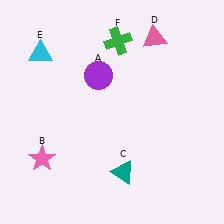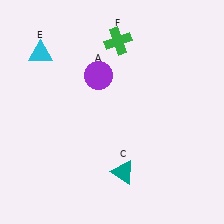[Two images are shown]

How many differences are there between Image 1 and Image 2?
There are 2 differences between the two images.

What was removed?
The pink triangle (D), the pink star (B) were removed in Image 2.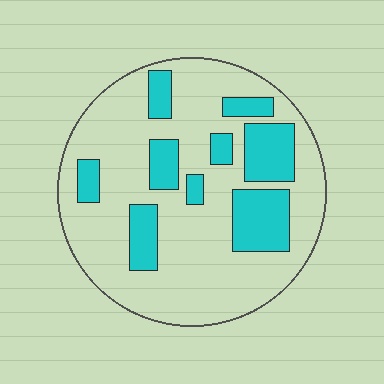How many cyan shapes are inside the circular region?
9.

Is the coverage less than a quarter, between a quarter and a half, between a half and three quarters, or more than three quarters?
Between a quarter and a half.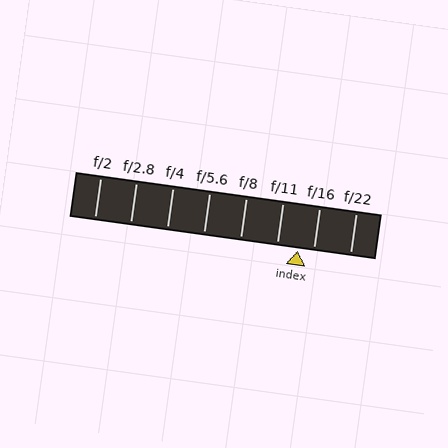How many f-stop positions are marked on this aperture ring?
There are 8 f-stop positions marked.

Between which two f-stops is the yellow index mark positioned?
The index mark is between f/11 and f/16.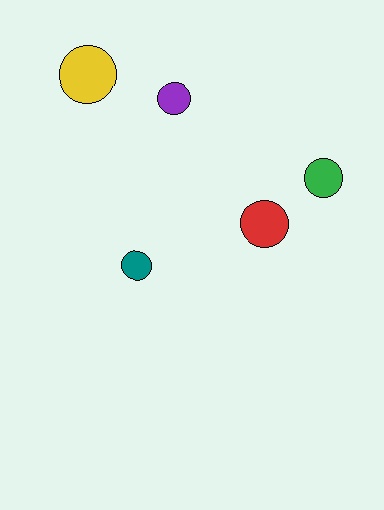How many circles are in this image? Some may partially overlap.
There are 5 circles.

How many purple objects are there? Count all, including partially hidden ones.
There is 1 purple object.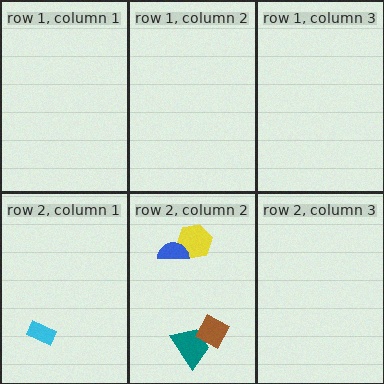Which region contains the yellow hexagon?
The row 2, column 2 region.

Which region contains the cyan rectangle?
The row 2, column 1 region.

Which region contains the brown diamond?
The row 2, column 2 region.